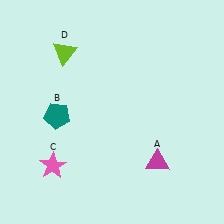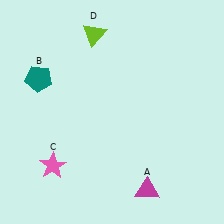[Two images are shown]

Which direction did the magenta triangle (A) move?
The magenta triangle (A) moved down.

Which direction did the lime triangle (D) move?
The lime triangle (D) moved right.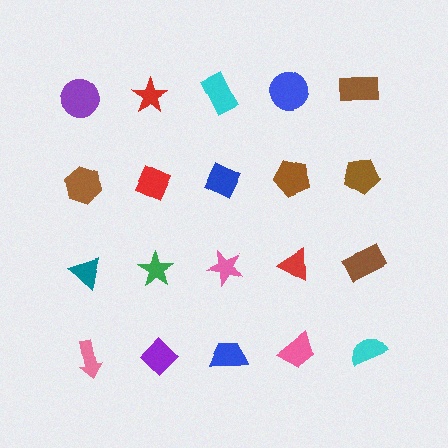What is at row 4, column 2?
A purple diamond.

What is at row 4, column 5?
A cyan semicircle.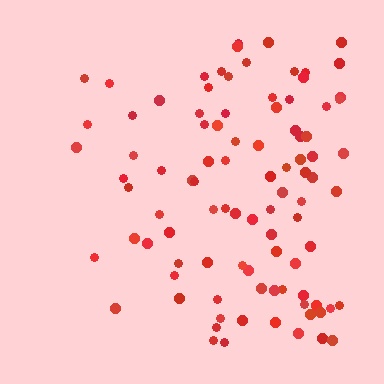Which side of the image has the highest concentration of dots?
The right.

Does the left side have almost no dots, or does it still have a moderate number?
Still a moderate number, just noticeably fewer than the right.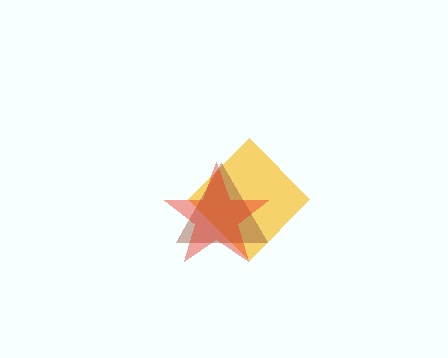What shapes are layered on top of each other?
The layered shapes are: a yellow diamond, a brown triangle, a red star.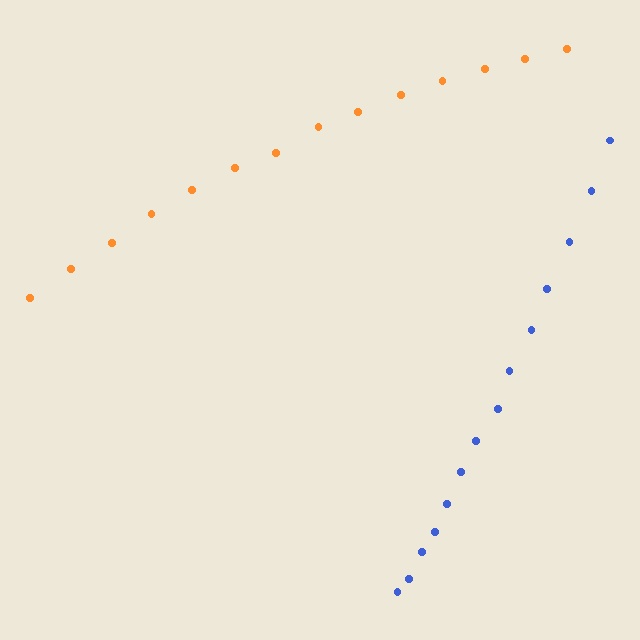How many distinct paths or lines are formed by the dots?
There are 2 distinct paths.